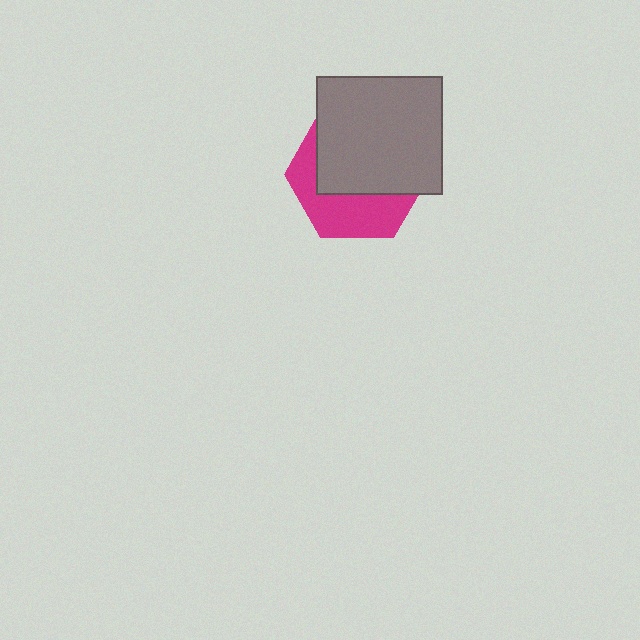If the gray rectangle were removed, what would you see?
You would see the complete magenta hexagon.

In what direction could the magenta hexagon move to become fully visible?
The magenta hexagon could move down. That would shift it out from behind the gray rectangle entirely.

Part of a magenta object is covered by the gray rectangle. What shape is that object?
It is a hexagon.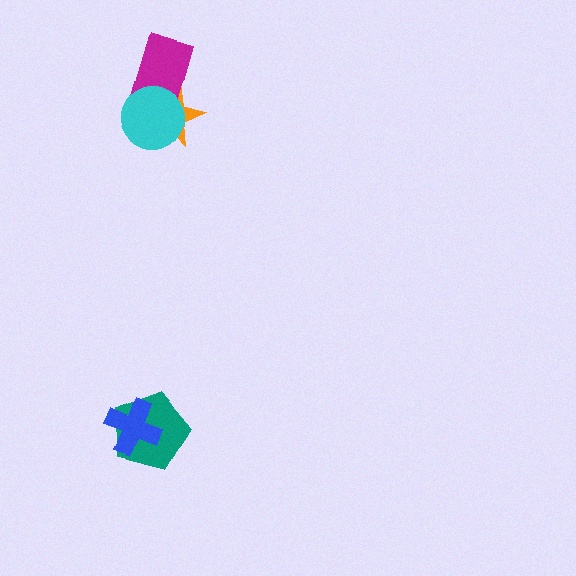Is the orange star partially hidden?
Yes, it is partially covered by another shape.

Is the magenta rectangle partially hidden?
Yes, it is partially covered by another shape.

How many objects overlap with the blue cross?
1 object overlaps with the blue cross.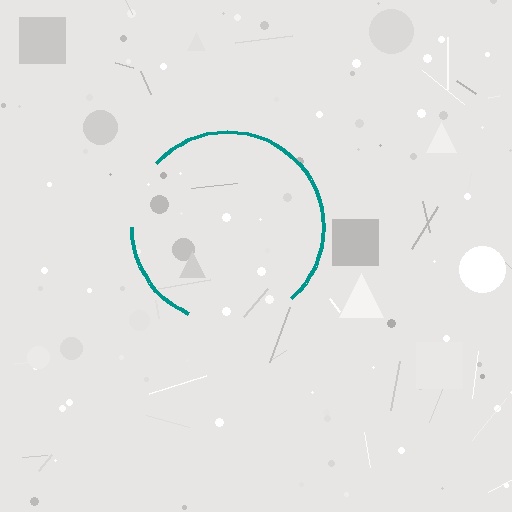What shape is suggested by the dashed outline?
The dashed outline suggests a circle.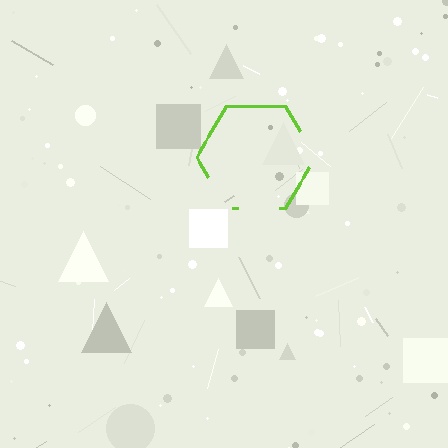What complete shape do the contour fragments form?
The contour fragments form a hexagon.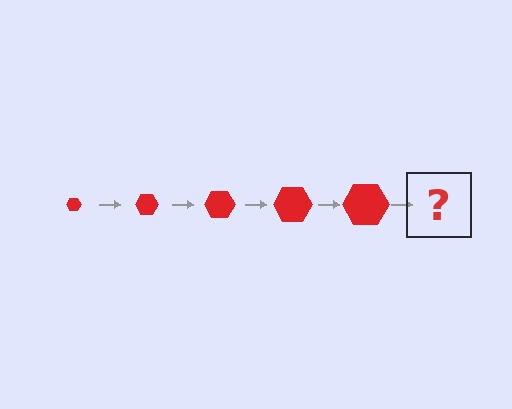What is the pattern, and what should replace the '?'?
The pattern is that the hexagon gets progressively larger each step. The '?' should be a red hexagon, larger than the previous one.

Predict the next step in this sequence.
The next step is a red hexagon, larger than the previous one.